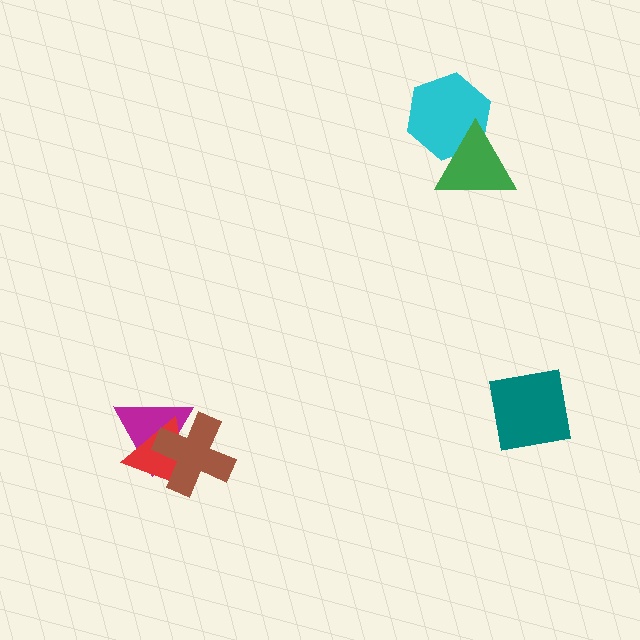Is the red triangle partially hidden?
Yes, it is partially covered by another shape.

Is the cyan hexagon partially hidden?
Yes, it is partially covered by another shape.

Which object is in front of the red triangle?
The brown cross is in front of the red triangle.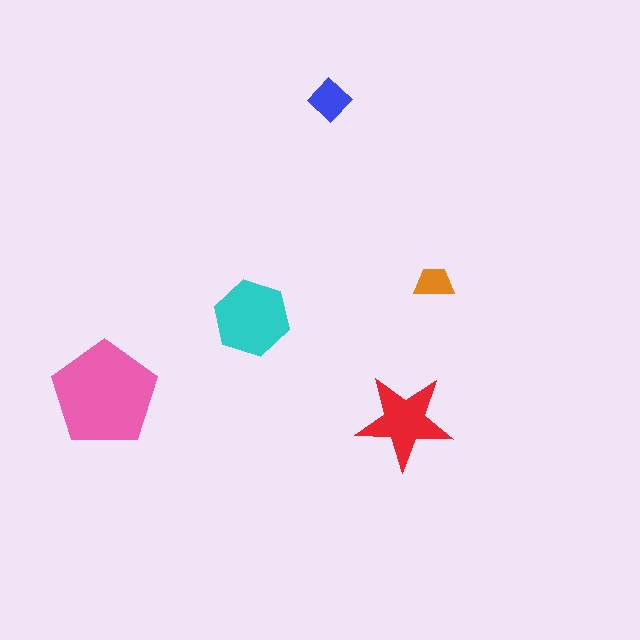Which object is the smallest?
The orange trapezoid.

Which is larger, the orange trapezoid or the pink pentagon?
The pink pentagon.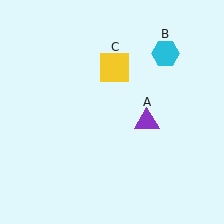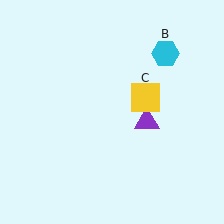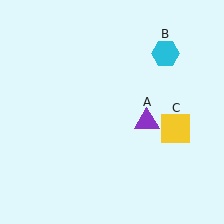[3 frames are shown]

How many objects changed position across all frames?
1 object changed position: yellow square (object C).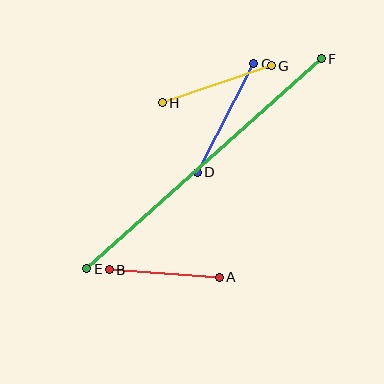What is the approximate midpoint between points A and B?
The midpoint is at approximately (164, 273) pixels.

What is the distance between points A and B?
The distance is approximately 110 pixels.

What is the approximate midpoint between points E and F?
The midpoint is at approximately (204, 164) pixels.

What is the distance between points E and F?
The distance is approximately 315 pixels.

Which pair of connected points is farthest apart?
Points E and F are farthest apart.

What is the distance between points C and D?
The distance is approximately 122 pixels.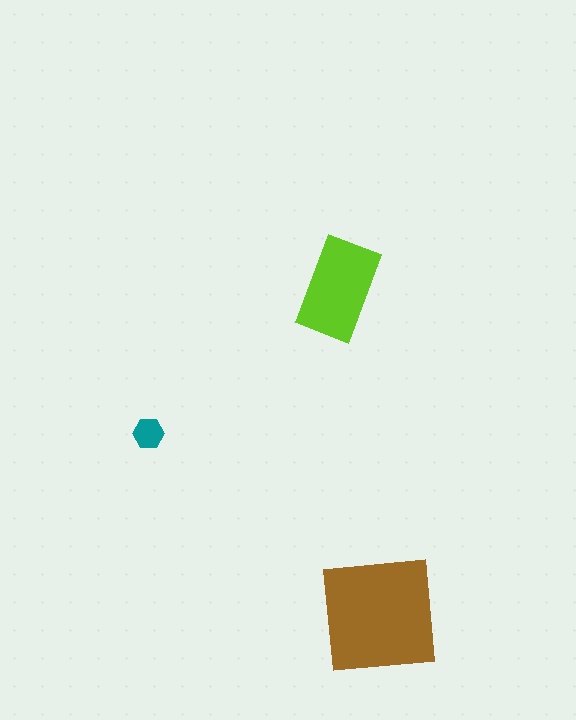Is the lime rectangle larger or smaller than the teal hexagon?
Larger.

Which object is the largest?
The brown square.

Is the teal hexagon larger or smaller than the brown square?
Smaller.